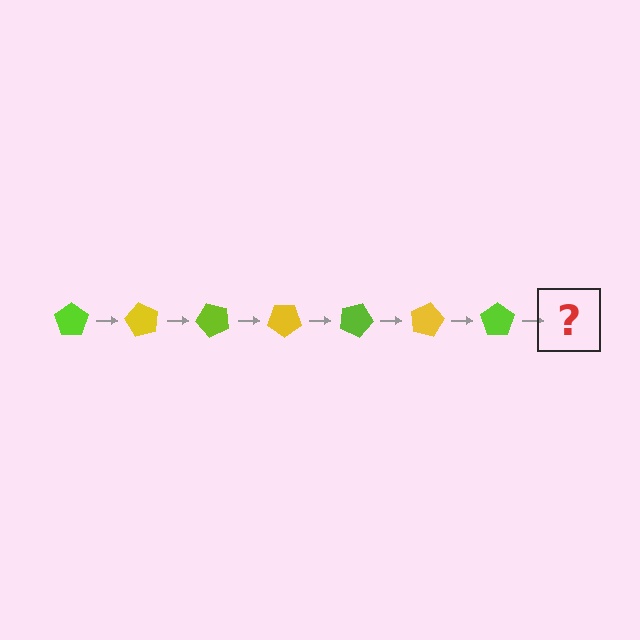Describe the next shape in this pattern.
It should be a yellow pentagon, rotated 420 degrees from the start.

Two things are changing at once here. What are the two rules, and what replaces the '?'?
The two rules are that it rotates 60 degrees each step and the color cycles through lime and yellow. The '?' should be a yellow pentagon, rotated 420 degrees from the start.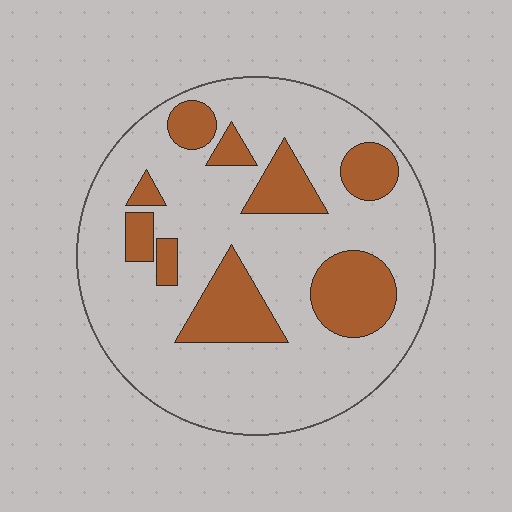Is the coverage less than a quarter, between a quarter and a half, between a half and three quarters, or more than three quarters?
Less than a quarter.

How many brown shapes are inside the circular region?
9.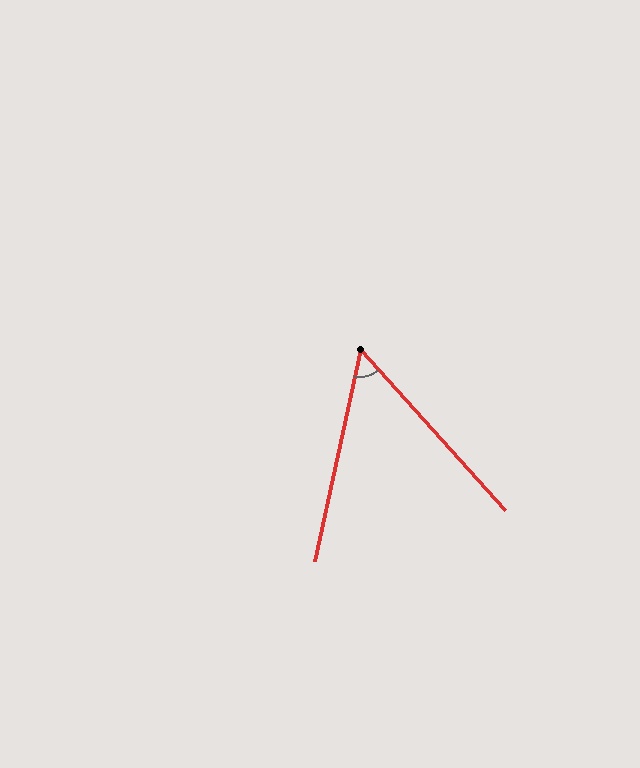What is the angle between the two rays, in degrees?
Approximately 54 degrees.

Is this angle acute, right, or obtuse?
It is acute.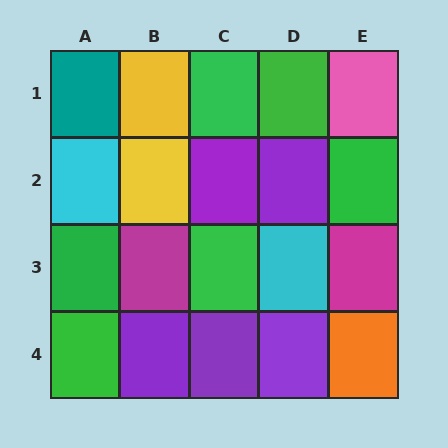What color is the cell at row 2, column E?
Green.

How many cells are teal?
1 cell is teal.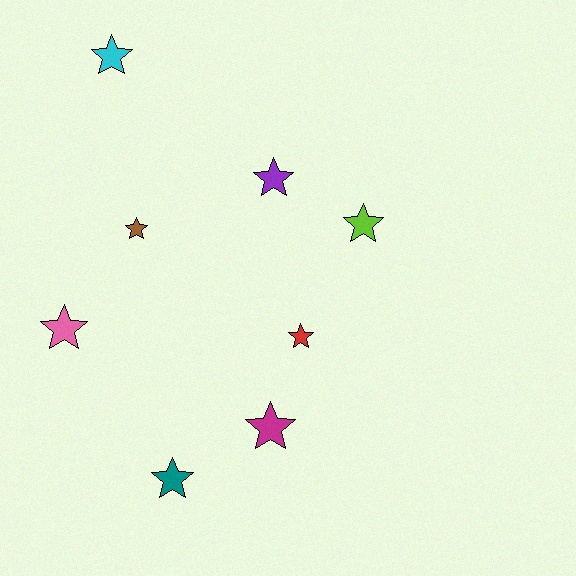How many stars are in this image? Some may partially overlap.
There are 8 stars.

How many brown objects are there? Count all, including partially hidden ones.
There is 1 brown object.